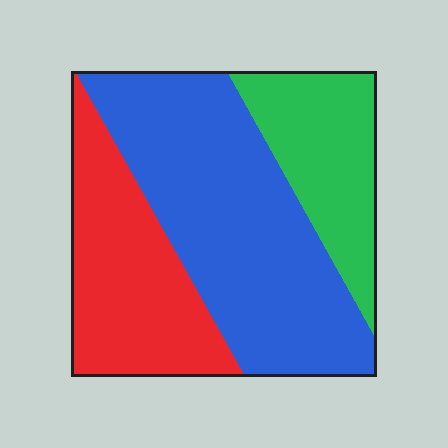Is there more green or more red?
Red.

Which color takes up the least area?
Green, at roughly 20%.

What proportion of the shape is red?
Red covers around 30% of the shape.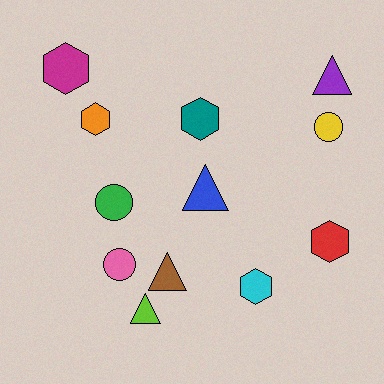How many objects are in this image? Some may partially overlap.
There are 12 objects.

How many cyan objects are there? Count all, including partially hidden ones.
There is 1 cyan object.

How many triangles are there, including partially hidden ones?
There are 4 triangles.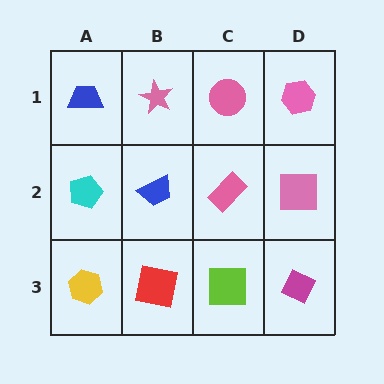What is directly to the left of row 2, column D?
A pink rectangle.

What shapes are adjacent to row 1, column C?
A pink rectangle (row 2, column C), a pink star (row 1, column B), a pink hexagon (row 1, column D).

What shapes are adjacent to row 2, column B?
A pink star (row 1, column B), a red square (row 3, column B), a cyan pentagon (row 2, column A), a pink rectangle (row 2, column C).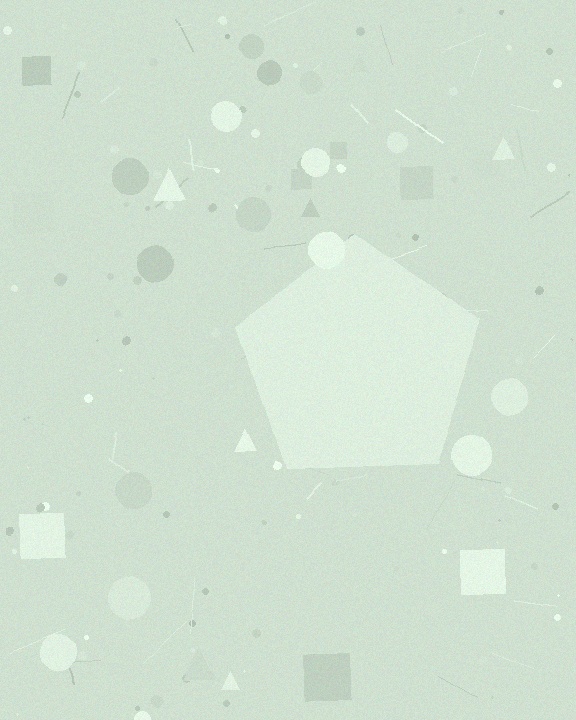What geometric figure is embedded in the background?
A pentagon is embedded in the background.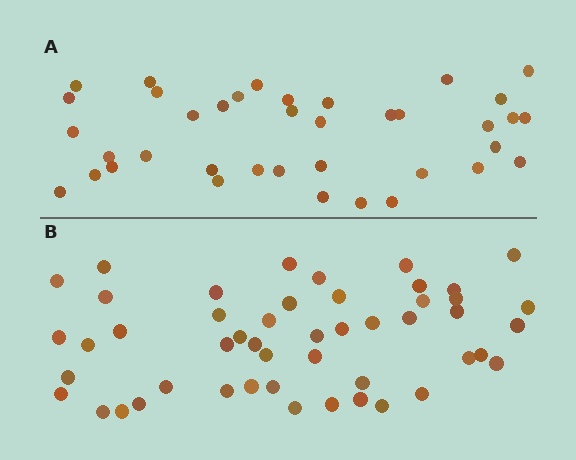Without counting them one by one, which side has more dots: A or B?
Region B (the bottom region) has more dots.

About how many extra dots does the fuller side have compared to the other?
Region B has roughly 12 or so more dots than region A.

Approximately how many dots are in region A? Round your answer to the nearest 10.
About 40 dots. (The exact count is 38, which rounds to 40.)